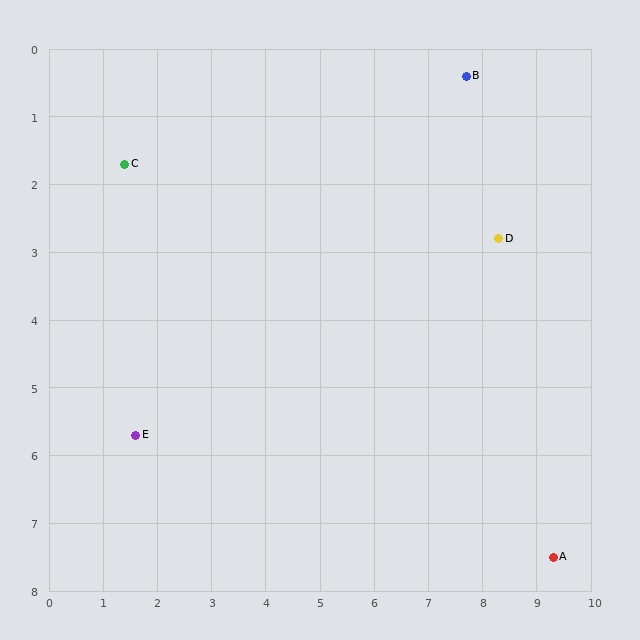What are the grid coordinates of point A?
Point A is at approximately (9.3, 7.5).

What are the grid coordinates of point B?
Point B is at approximately (7.7, 0.4).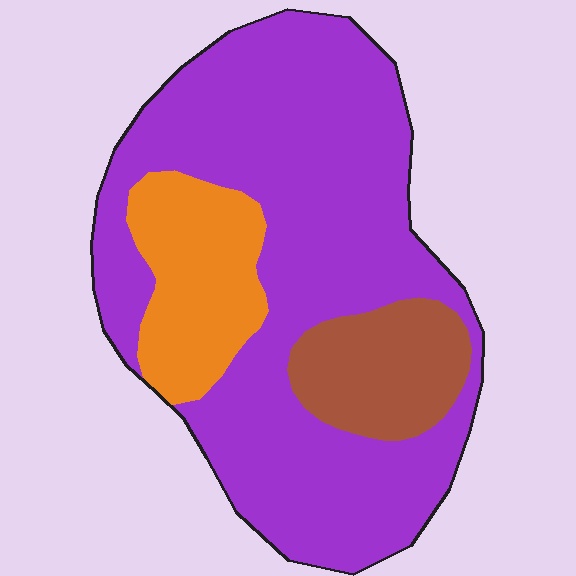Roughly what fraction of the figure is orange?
Orange takes up about one sixth (1/6) of the figure.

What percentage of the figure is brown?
Brown covers 13% of the figure.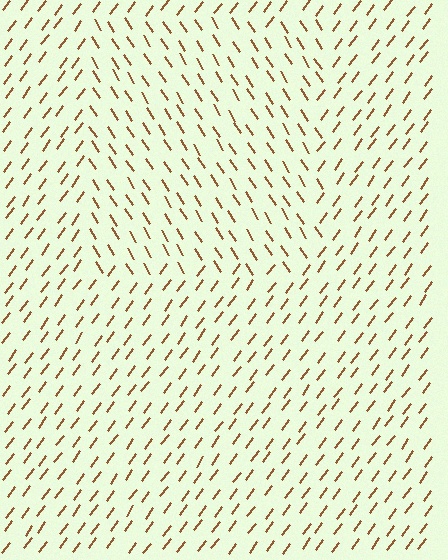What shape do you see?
I see a rectangle.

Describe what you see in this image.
The image is filled with small brown line segments. A rectangle region in the image has lines oriented differently from the surrounding lines, creating a visible texture boundary.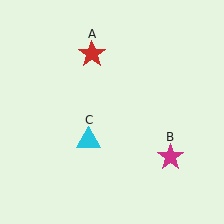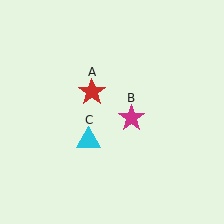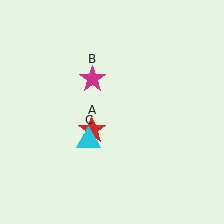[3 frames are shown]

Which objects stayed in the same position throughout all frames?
Cyan triangle (object C) remained stationary.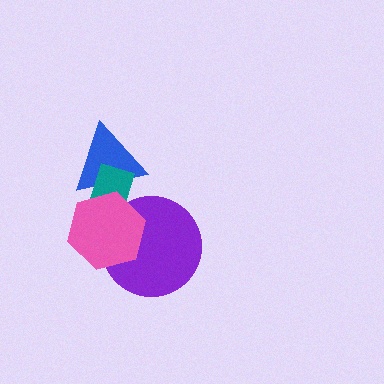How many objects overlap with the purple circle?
2 objects overlap with the purple circle.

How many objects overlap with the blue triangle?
2 objects overlap with the blue triangle.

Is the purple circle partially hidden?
Yes, it is partially covered by another shape.